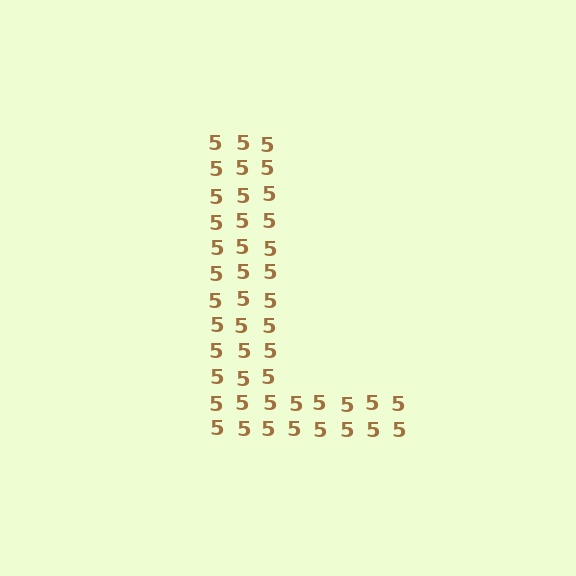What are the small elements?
The small elements are digit 5's.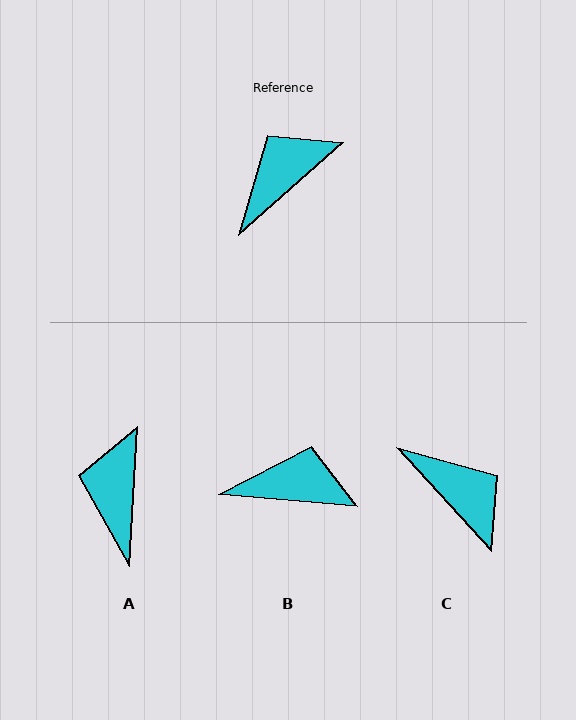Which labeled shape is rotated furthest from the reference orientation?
C, about 90 degrees away.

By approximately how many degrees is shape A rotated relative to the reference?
Approximately 45 degrees counter-clockwise.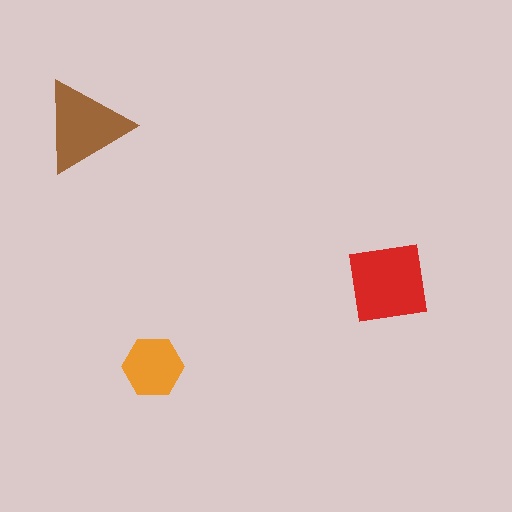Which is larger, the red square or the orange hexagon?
The red square.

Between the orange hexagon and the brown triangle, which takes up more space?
The brown triangle.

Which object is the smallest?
The orange hexagon.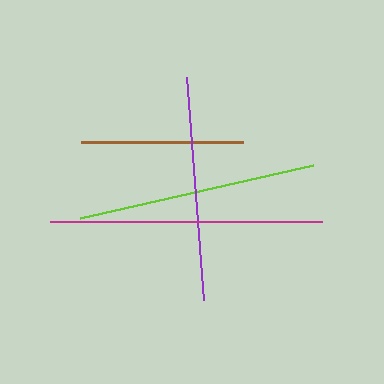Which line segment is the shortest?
The brown line is the shortest at approximately 162 pixels.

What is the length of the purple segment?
The purple segment is approximately 224 pixels long.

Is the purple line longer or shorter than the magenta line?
The magenta line is longer than the purple line.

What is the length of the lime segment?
The lime segment is approximately 239 pixels long.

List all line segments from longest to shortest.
From longest to shortest: magenta, lime, purple, brown.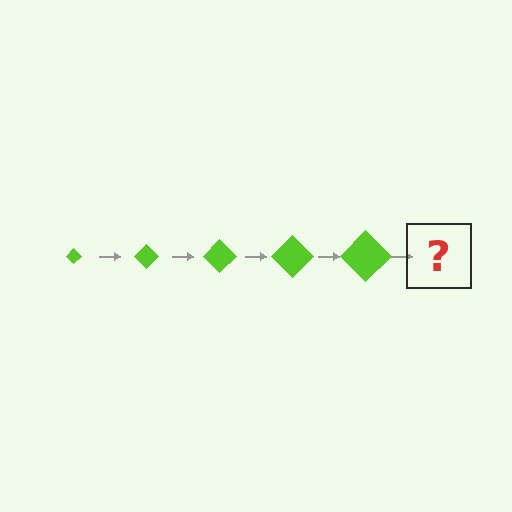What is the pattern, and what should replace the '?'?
The pattern is that the diamond gets progressively larger each step. The '?' should be a lime diamond, larger than the previous one.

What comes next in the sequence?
The next element should be a lime diamond, larger than the previous one.